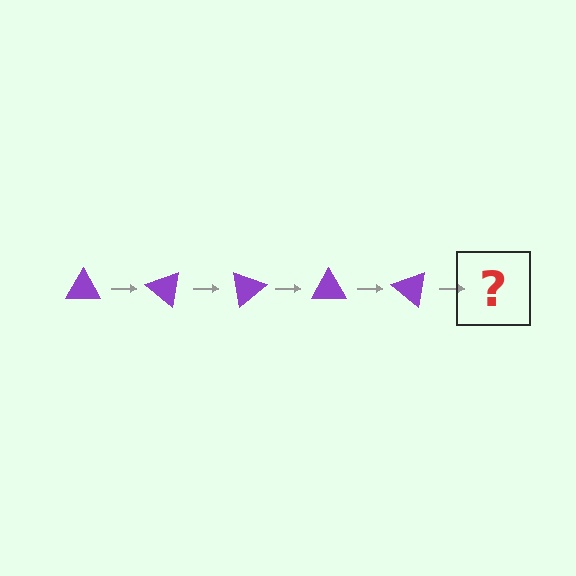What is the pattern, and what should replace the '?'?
The pattern is that the triangle rotates 40 degrees each step. The '?' should be a purple triangle rotated 200 degrees.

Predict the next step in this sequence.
The next step is a purple triangle rotated 200 degrees.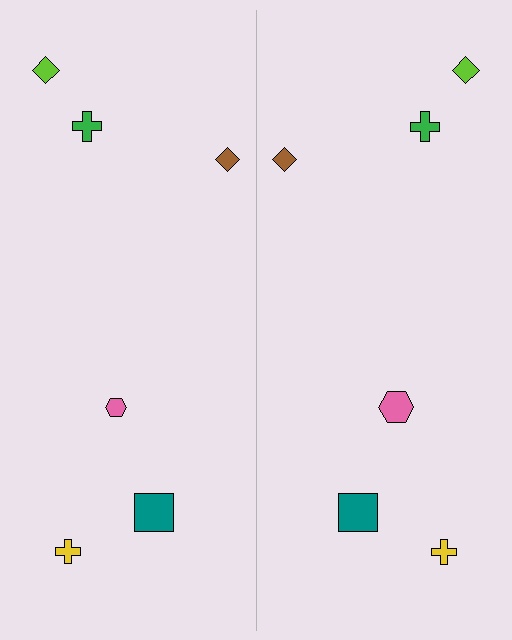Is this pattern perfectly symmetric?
No, the pattern is not perfectly symmetric. The pink hexagon on the right side has a different size than its mirror counterpart.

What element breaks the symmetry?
The pink hexagon on the right side has a different size than its mirror counterpart.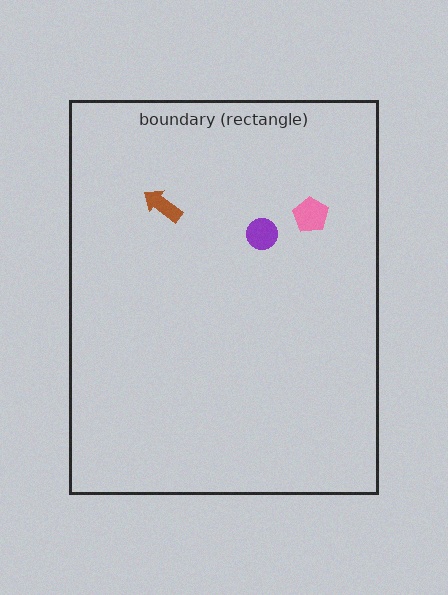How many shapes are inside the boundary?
3 inside, 0 outside.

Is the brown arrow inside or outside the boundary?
Inside.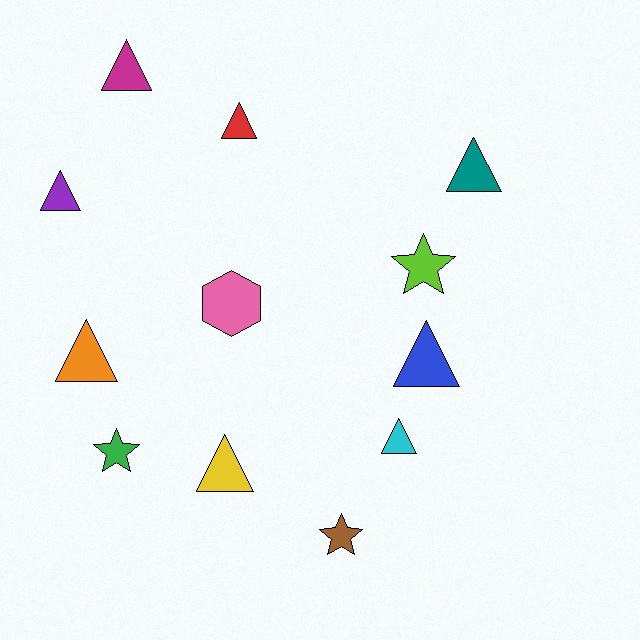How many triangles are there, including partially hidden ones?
There are 8 triangles.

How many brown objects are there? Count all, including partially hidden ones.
There is 1 brown object.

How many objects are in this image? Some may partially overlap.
There are 12 objects.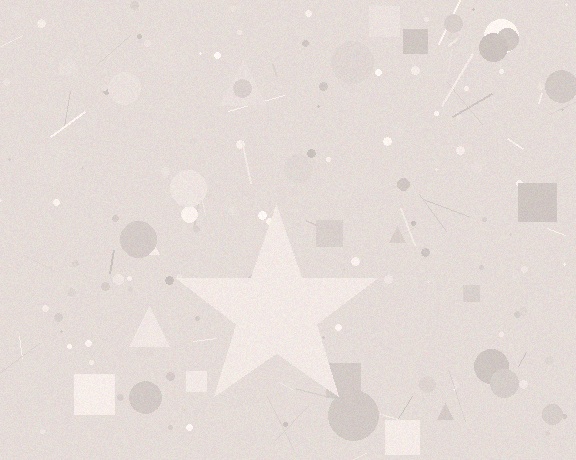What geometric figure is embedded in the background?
A star is embedded in the background.